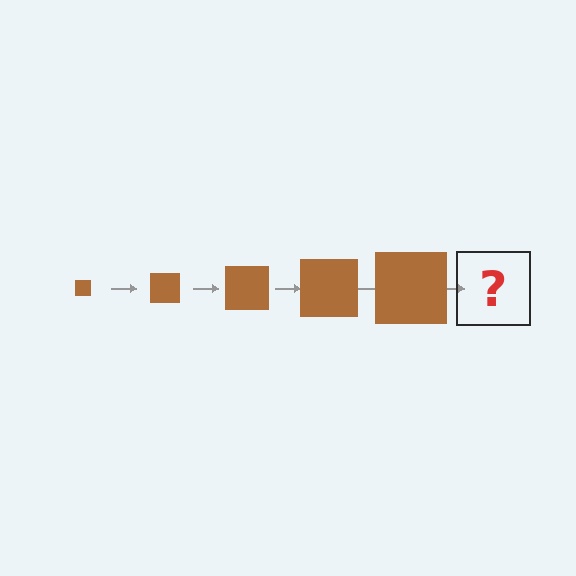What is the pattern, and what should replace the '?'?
The pattern is that the square gets progressively larger each step. The '?' should be a brown square, larger than the previous one.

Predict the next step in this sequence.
The next step is a brown square, larger than the previous one.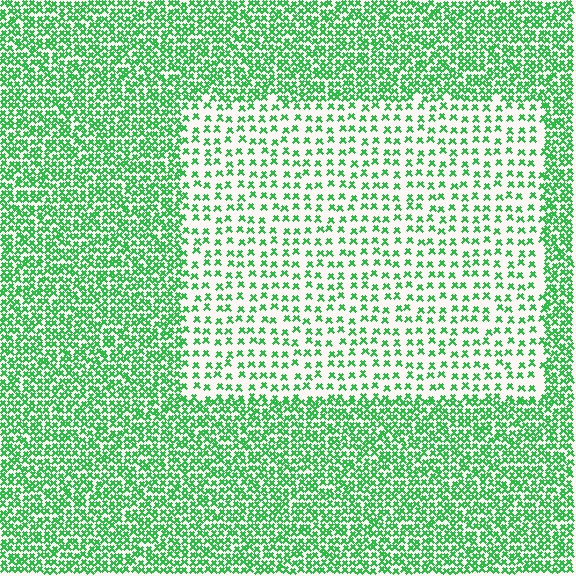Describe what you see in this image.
The image contains small green elements arranged at two different densities. A rectangle-shaped region is visible where the elements are less densely packed than the surrounding area.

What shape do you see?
I see a rectangle.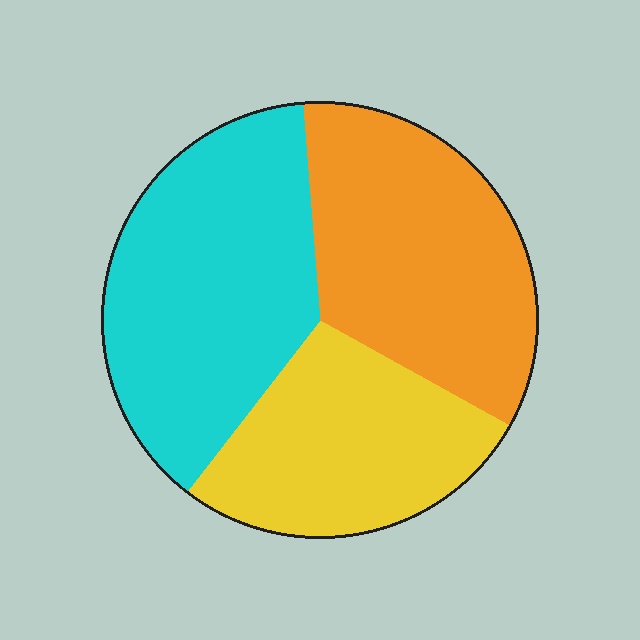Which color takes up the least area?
Yellow, at roughly 25%.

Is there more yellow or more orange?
Orange.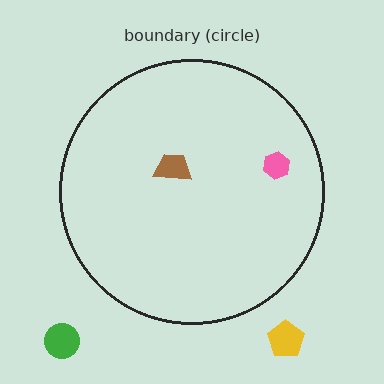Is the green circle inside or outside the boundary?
Outside.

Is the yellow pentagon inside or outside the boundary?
Outside.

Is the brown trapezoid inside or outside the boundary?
Inside.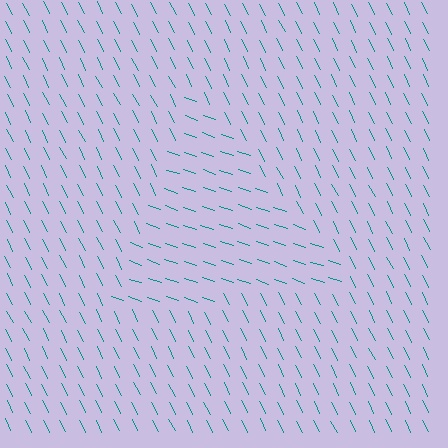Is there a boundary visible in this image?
Yes, there is a texture boundary formed by a change in line orientation.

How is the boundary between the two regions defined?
The boundary is defined purely by a change in line orientation (approximately 45 degrees difference). All lines are the same color and thickness.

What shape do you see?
I see a triangle.